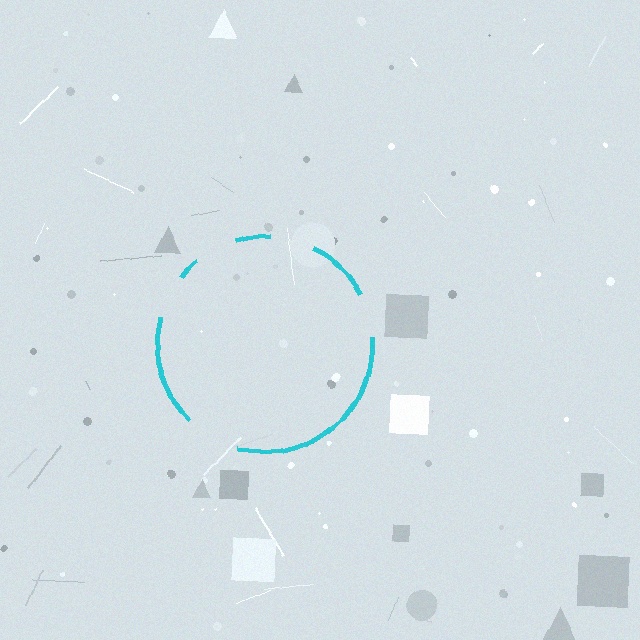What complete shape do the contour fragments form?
The contour fragments form a circle.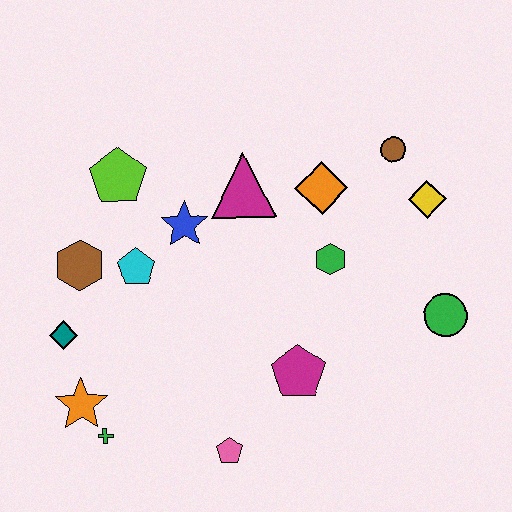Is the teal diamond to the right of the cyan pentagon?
No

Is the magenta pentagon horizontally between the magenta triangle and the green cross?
No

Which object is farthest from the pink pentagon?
The brown circle is farthest from the pink pentagon.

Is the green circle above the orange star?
Yes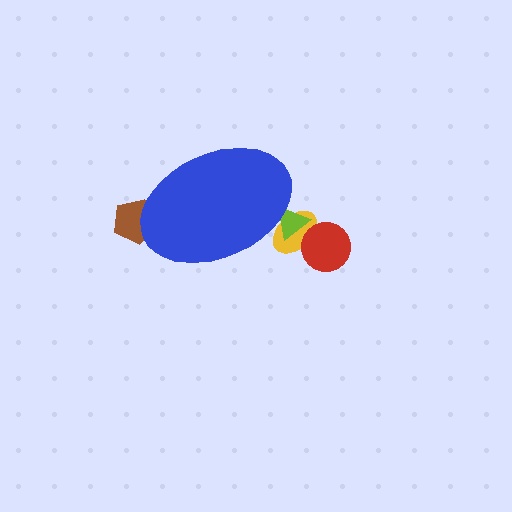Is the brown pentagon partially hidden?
Yes, the brown pentagon is partially hidden behind the blue ellipse.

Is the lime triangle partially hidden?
Yes, the lime triangle is partially hidden behind the blue ellipse.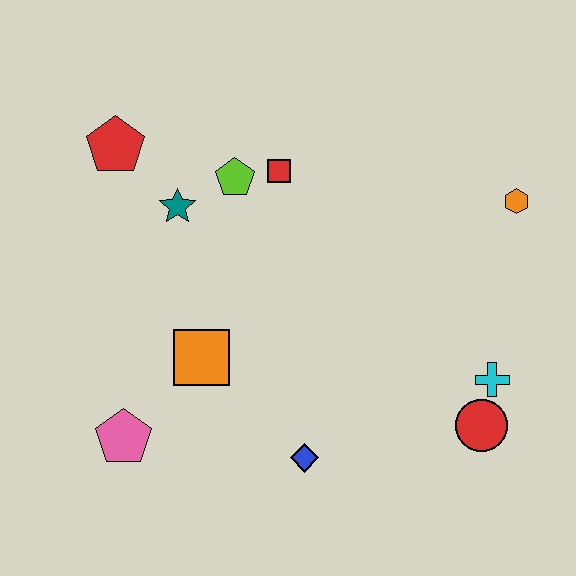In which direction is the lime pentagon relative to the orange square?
The lime pentagon is above the orange square.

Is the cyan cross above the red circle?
Yes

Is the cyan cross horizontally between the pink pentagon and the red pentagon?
No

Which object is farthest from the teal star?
The red circle is farthest from the teal star.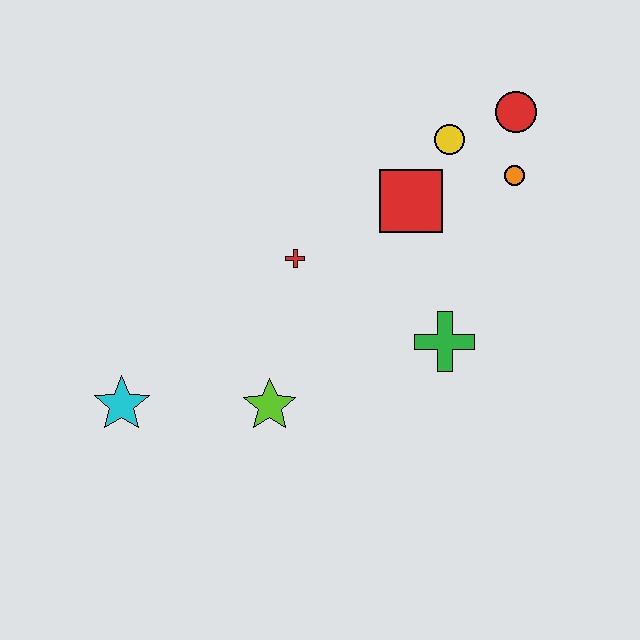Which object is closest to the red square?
The yellow circle is closest to the red square.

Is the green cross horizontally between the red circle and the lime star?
Yes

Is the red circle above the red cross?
Yes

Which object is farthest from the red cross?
The red circle is farthest from the red cross.